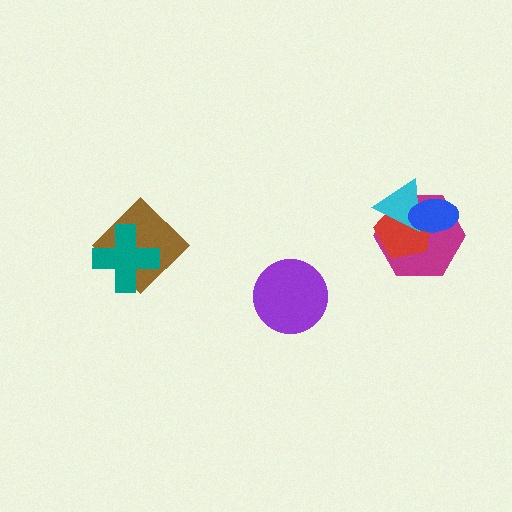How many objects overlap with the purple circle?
0 objects overlap with the purple circle.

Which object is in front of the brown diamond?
The teal cross is in front of the brown diamond.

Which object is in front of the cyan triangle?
The blue ellipse is in front of the cyan triangle.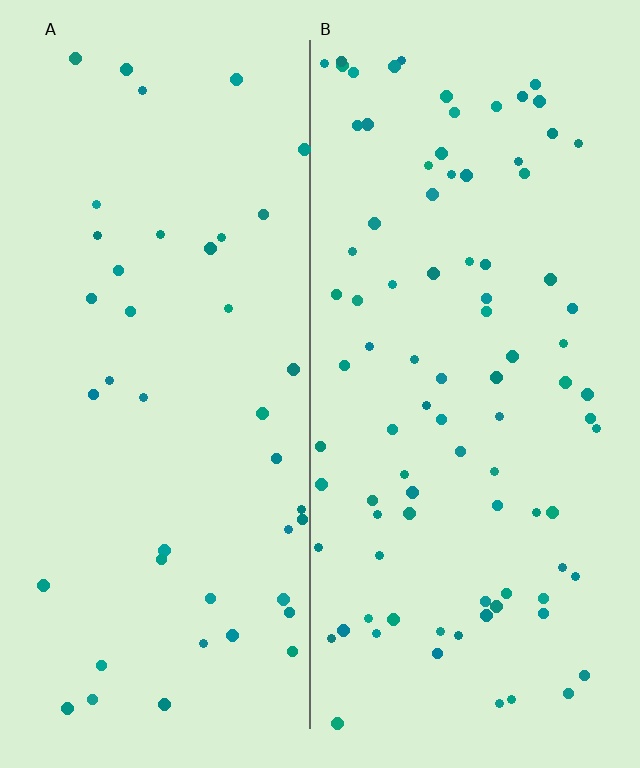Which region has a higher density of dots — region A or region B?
B (the right).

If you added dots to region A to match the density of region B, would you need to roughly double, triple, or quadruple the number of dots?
Approximately double.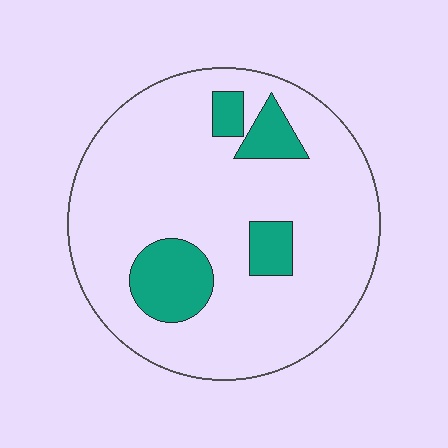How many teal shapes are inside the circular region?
4.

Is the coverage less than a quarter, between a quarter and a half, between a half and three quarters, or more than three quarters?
Less than a quarter.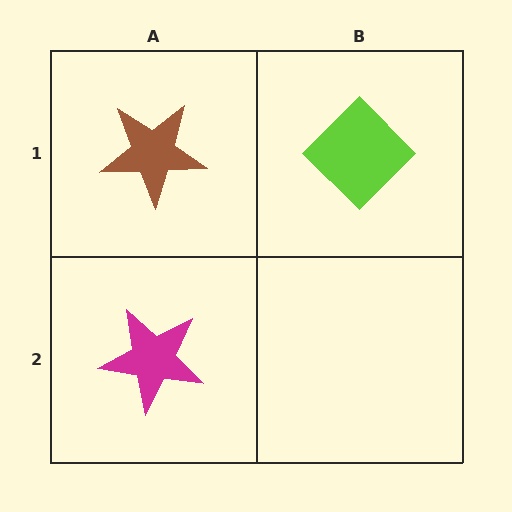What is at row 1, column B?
A lime diamond.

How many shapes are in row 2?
1 shape.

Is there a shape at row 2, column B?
No, that cell is empty.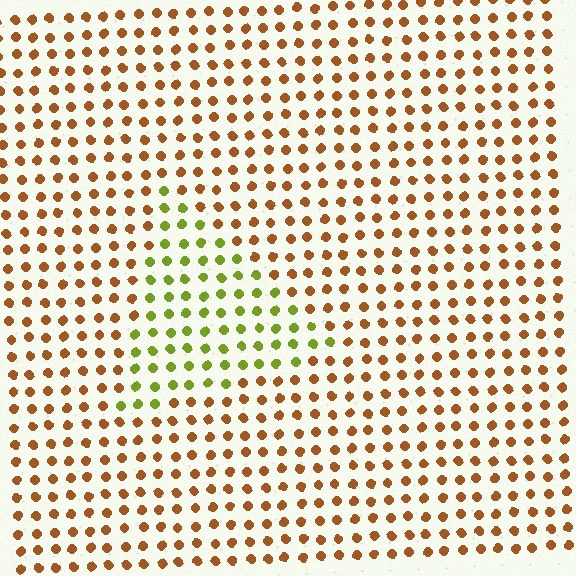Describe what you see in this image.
The image is filled with small brown elements in a uniform arrangement. A triangle-shaped region is visible where the elements are tinted to a slightly different hue, forming a subtle color boundary.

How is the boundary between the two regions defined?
The boundary is defined purely by a slight shift in hue (about 55 degrees). Spacing, size, and orientation are identical on both sides.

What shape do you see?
I see a triangle.